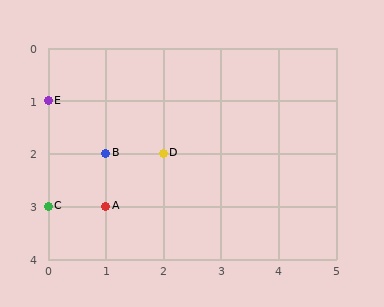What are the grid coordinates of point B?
Point B is at grid coordinates (1, 2).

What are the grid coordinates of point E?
Point E is at grid coordinates (0, 1).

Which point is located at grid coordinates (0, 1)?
Point E is at (0, 1).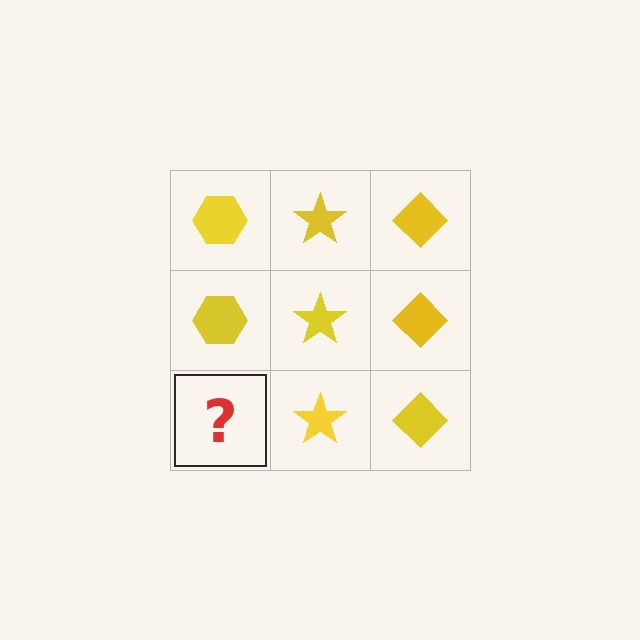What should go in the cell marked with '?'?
The missing cell should contain a yellow hexagon.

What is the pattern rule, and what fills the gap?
The rule is that each column has a consistent shape. The gap should be filled with a yellow hexagon.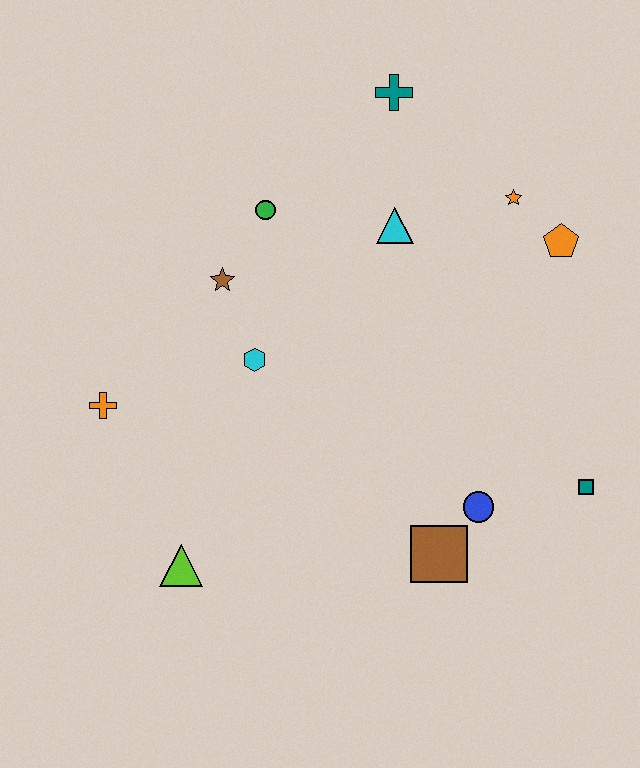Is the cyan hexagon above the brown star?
No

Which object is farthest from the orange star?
The lime triangle is farthest from the orange star.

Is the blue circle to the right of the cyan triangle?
Yes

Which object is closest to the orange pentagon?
The orange star is closest to the orange pentagon.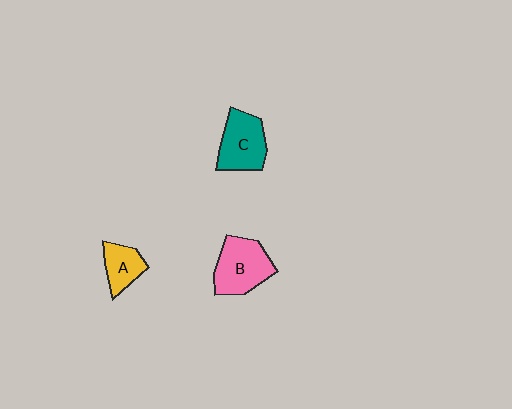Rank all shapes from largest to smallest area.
From largest to smallest: B (pink), C (teal), A (yellow).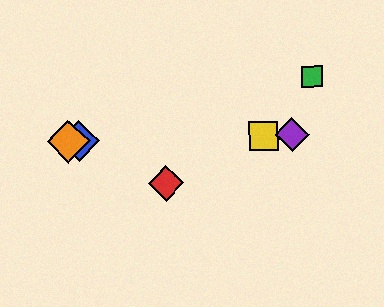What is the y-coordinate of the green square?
The green square is at y≈76.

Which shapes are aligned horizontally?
The blue diamond, the yellow square, the purple diamond, the orange diamond are aligned horizontally.